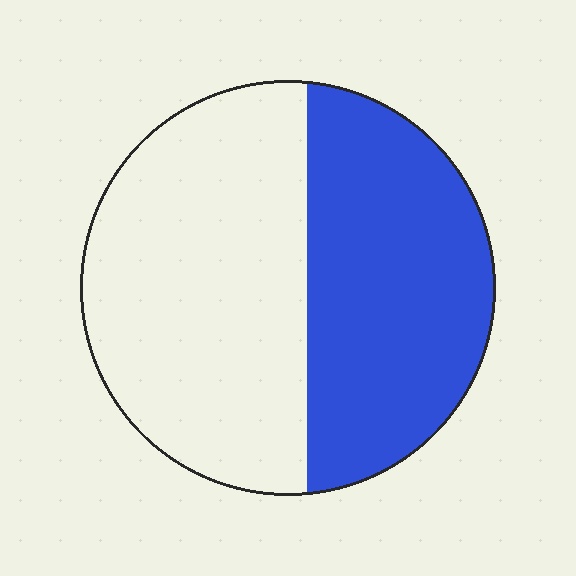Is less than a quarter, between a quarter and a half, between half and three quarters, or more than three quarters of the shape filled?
Between a quarter and a half.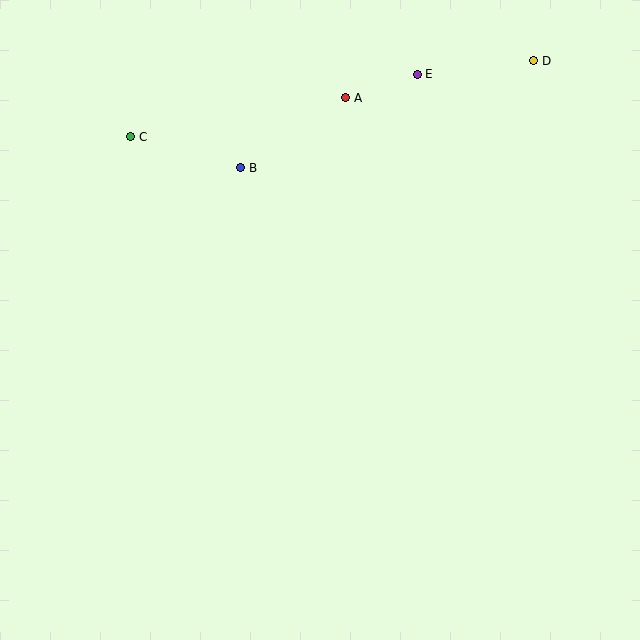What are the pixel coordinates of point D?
Point D is at (534, 61).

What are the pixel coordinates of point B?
Point B is at (241, 168).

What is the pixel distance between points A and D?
The distance between A and D is 191 pixels.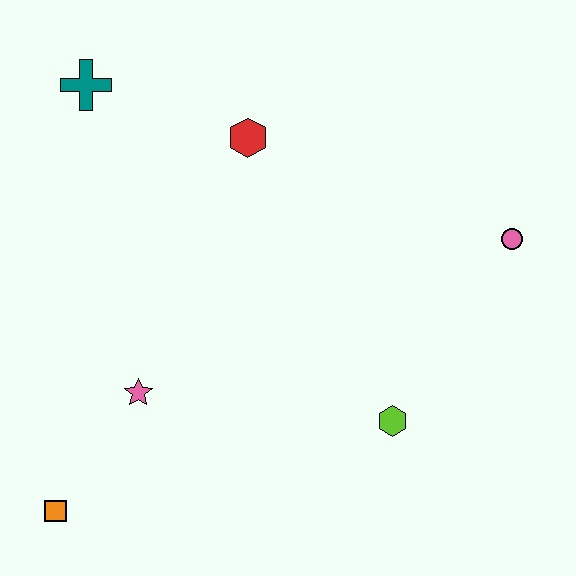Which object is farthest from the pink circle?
The orange square is farthest from the pink circle.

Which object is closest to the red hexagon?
The teal cross is closest to the red hexagon.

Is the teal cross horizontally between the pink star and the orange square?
Yes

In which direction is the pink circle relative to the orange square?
The pink circle is to the right of the orange square.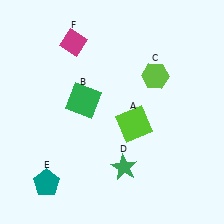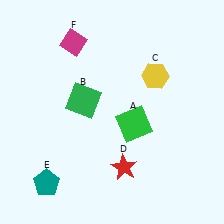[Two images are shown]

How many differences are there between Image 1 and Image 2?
There are 3 differences between the two images.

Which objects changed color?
A changed from lime to green. C changed from lime to yellow. D changed from green to red.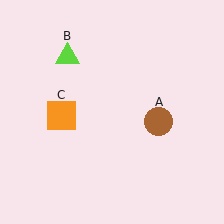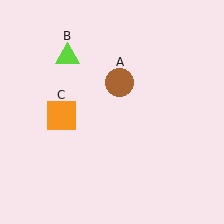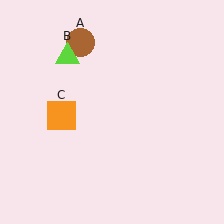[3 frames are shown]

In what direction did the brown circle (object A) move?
The brown circle (object A) moved up and to the left.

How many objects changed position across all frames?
1 object changed position: brown circle (object A).